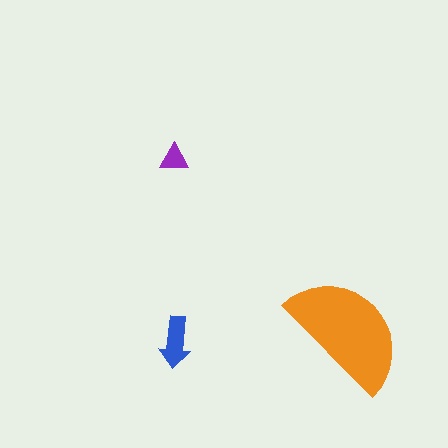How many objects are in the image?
There are 3 objects in the image.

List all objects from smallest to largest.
The purple triangle, the blue arrow, the orange semicircle.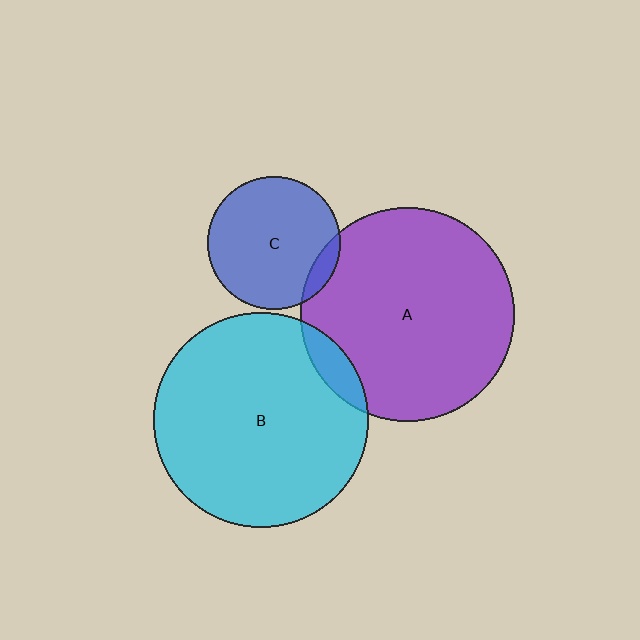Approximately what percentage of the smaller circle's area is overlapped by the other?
Approximately 5%.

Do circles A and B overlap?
Yes.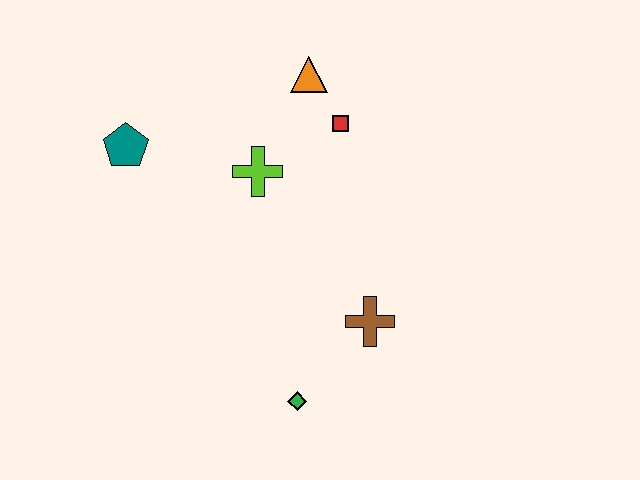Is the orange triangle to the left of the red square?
Yes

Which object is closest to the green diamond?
The brown cross is closest to the green diamond.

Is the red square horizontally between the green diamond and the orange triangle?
No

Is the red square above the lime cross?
Yes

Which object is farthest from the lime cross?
The green diamond is farthest from the lime cross.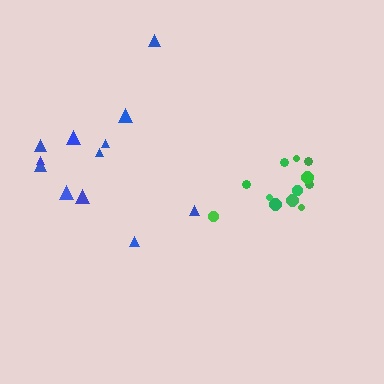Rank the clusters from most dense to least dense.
green, blue.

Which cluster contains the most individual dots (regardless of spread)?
Blue (12).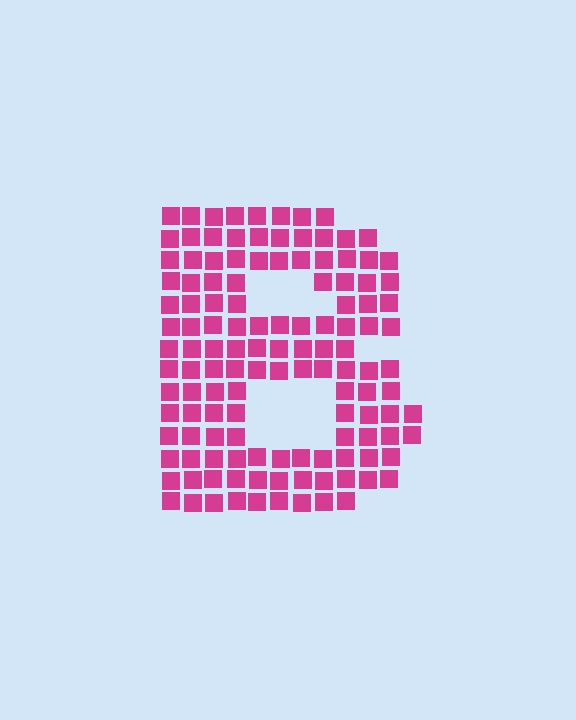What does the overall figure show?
The overall figure shows the letter B.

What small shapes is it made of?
It is made of small squares.